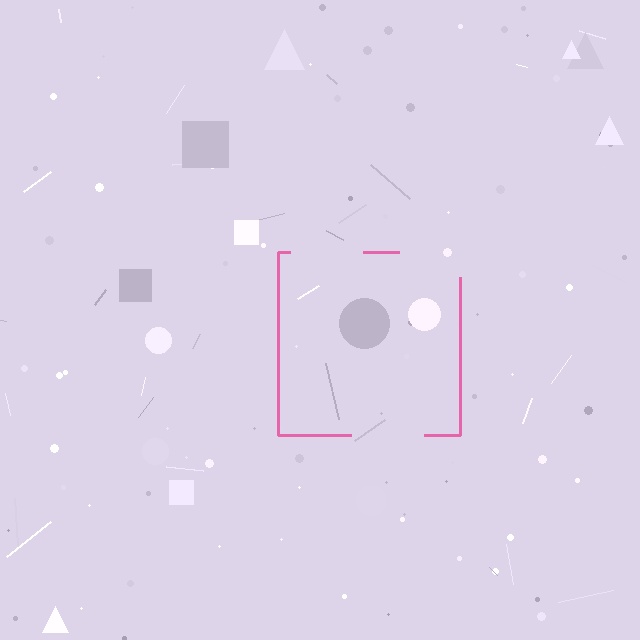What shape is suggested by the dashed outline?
The dashed outline suggests a square.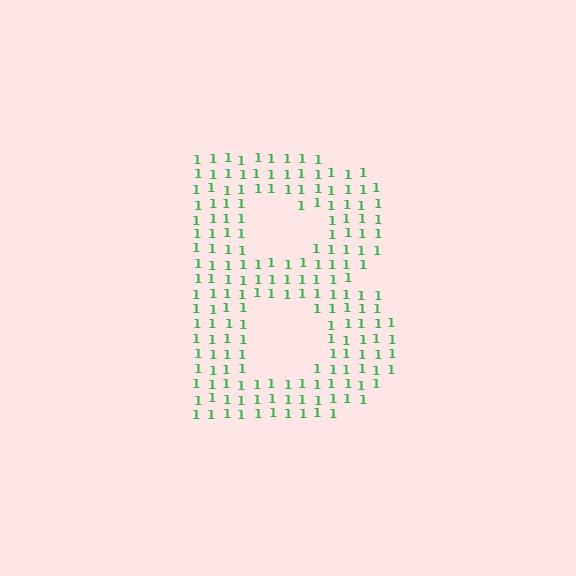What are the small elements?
The small elements are digit 1's.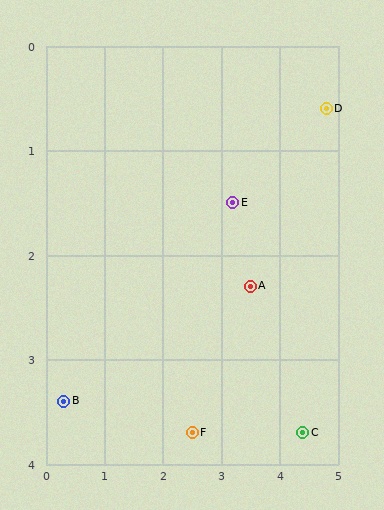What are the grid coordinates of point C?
Point C is at approximately (4.4, 3.7).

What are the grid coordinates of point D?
Point D is at approximately (4.8, 0.6).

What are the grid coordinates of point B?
Point B is at approximately (0.3, 3.4).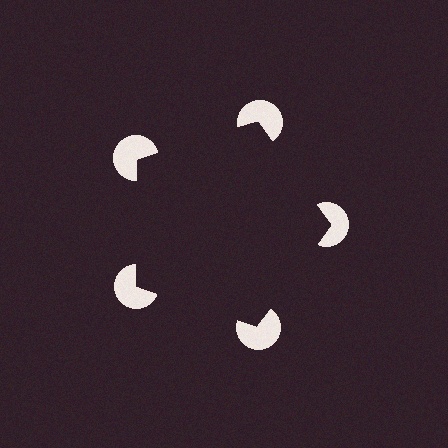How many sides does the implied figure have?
5 sides.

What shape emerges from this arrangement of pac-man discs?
An illusory pentagon — its edges are inferred from the aligned wedge cuts in the pac-man discs, not physically drawn.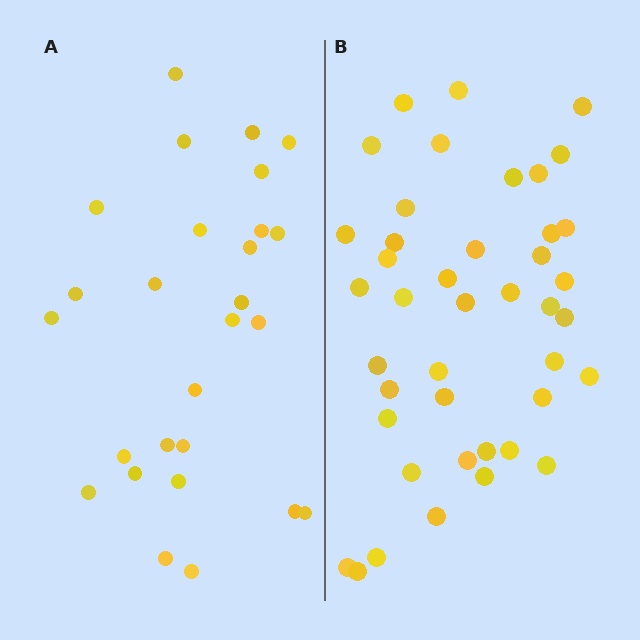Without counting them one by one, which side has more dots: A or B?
Region B (the right region) has more dots.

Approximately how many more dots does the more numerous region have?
Region B has approximately 15 more dots than region A.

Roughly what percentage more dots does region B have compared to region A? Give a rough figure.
About 55% more.